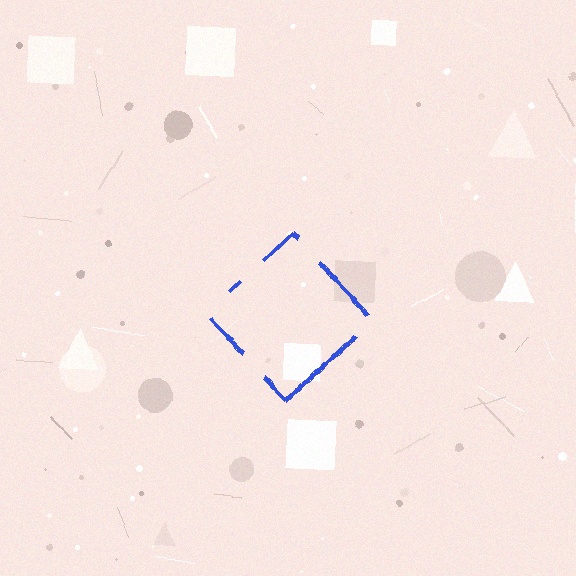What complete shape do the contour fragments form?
The contour fragments form a diamond.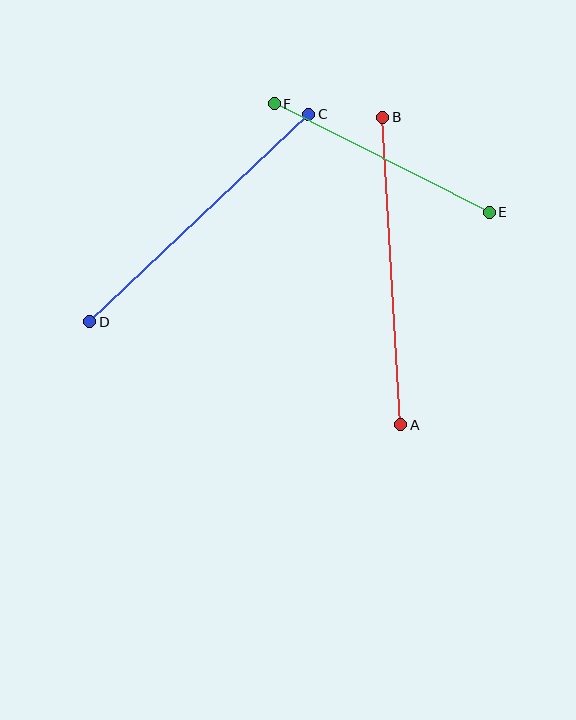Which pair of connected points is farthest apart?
Points A and B are farthest apart.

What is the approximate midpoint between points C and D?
The midpoint is at approximately (199, 218) pixels.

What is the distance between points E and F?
The distance is approximately 241 pixels.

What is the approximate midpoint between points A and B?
The midpoint is at approximately (392, 271) pixels.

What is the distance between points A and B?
The distance is approximately 308 pixels.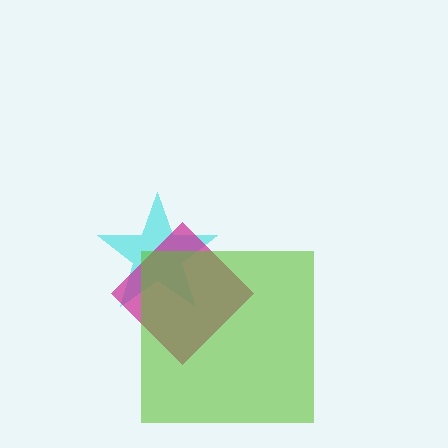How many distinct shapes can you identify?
There are 3 distinct shapes: a cyan star, a magenta diamond, a lime square.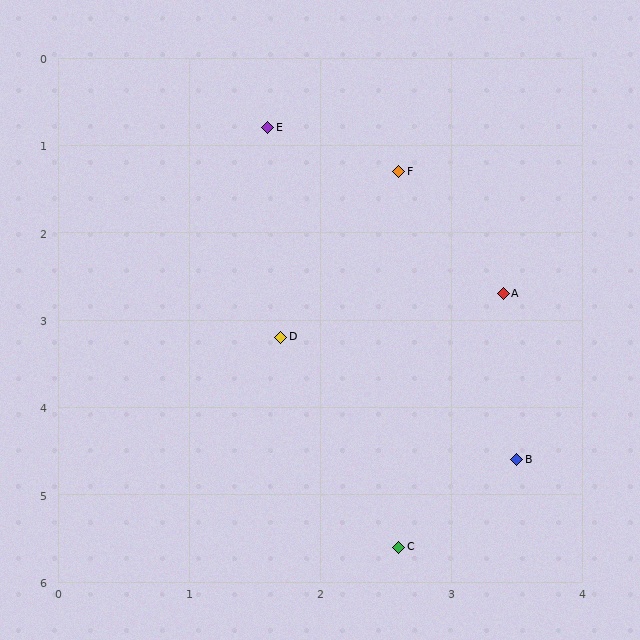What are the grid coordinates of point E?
Point E is at approximately (1.6, 0.8).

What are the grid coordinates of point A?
Point A is at approximately (3.4, 2.7).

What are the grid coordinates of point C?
Point C is at approximately (2.6, 5.6).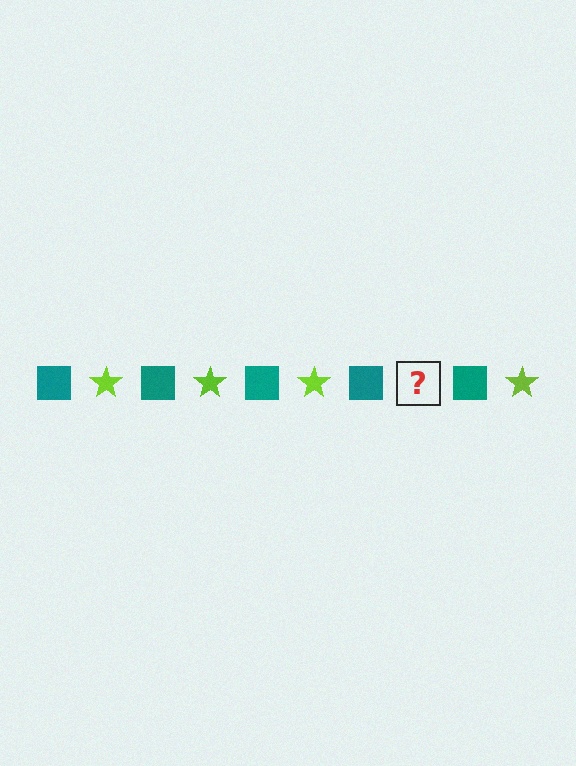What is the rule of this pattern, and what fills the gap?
The rule is that the pattern alternates between teal square and lime star. The gap should be filled with a lime star.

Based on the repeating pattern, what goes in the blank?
The blank should be a lime star.